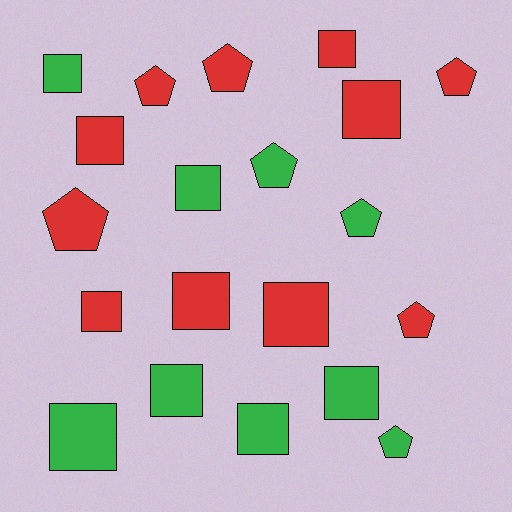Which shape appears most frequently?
Square, with 12 objects.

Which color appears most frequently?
Red, with 11 objects.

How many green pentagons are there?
There are 3 green pentagons.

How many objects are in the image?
There are 20 objects.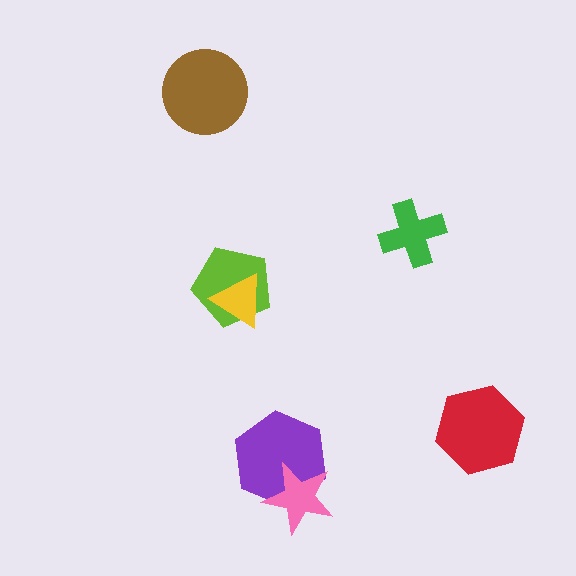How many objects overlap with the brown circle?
0 objects overlap with the brown circle.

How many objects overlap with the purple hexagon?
1 object overlaps with the purple hexagon.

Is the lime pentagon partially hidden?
Yes, it is partially covered by another shape.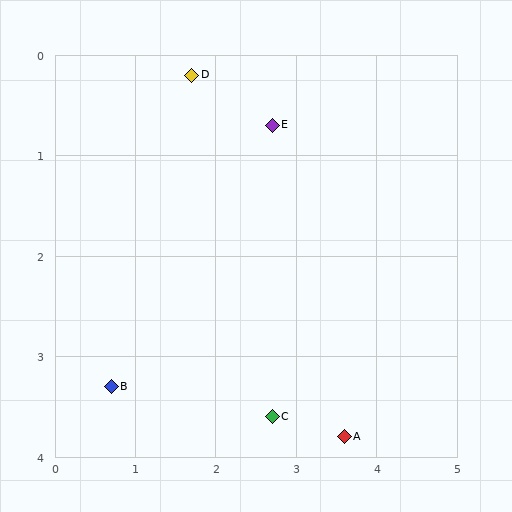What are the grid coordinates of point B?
Point B is at approximately (0.7, 3.3).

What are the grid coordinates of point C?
Point C is at approximately (2.7, 3.6).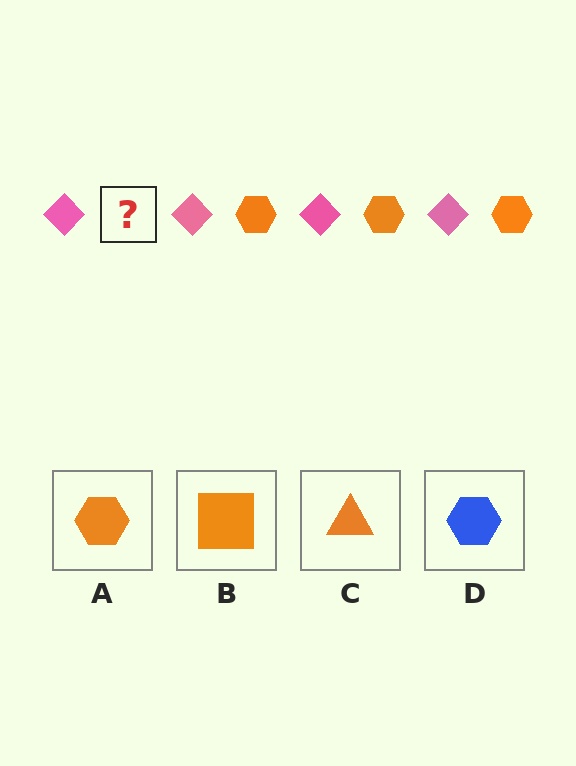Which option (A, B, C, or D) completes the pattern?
A.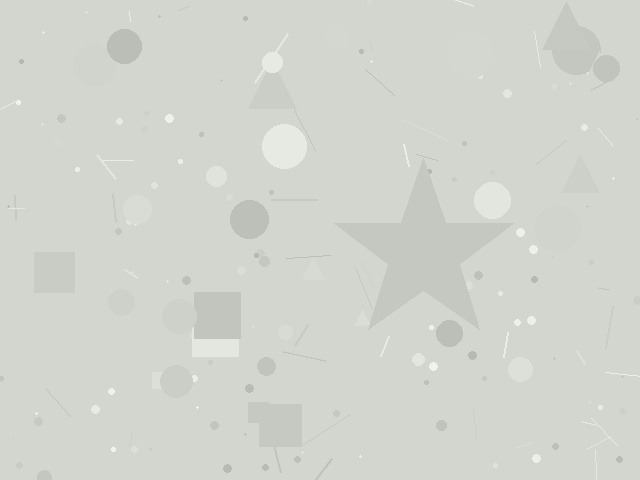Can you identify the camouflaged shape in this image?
The camouflaged shape is a star.